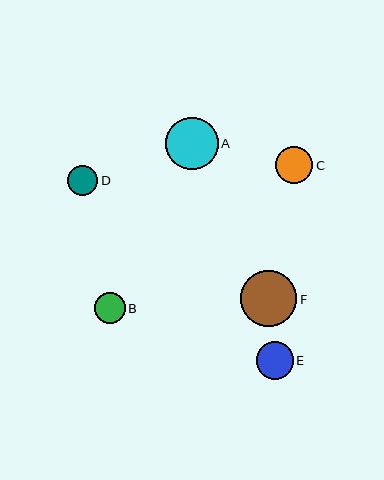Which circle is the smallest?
Circle D is the smallest with a size of approximately 30 pixels.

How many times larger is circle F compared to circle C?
Circle F is approximately 1.5 times the size of circle C.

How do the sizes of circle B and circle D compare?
Circle B and circle D are approximately the same size.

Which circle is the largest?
Circle F is the largest with a size of approximately 56 pixels.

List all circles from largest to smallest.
From largest to smallest: F, A, C, E, B, D.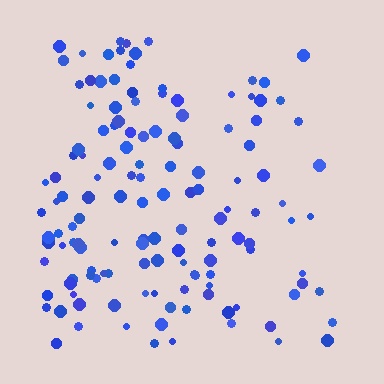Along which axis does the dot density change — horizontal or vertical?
Horizontal.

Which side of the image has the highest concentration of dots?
The left.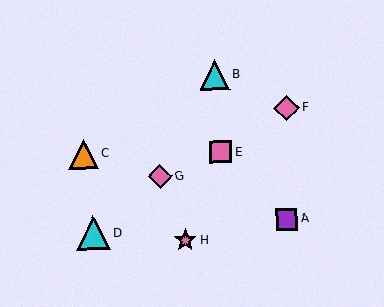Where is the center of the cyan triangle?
The center of the cyan triangle is at (214, 75).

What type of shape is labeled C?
Shape C is an orange triangle.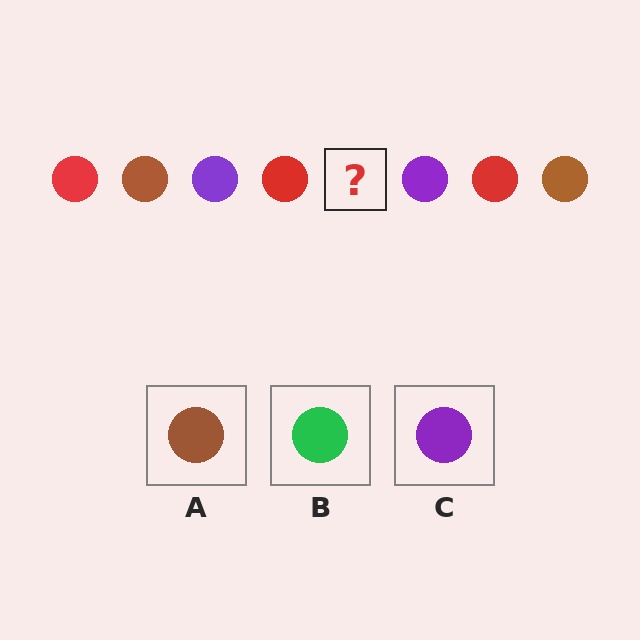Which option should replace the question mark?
Option A.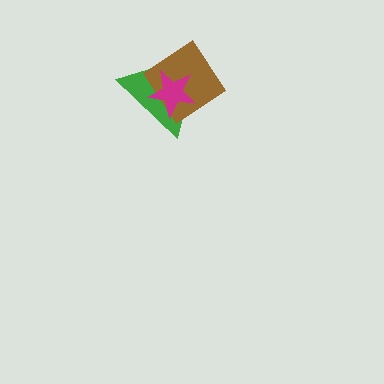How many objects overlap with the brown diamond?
2 objects overlap with the brown diamond.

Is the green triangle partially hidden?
Yes, it is partially covered by another shape.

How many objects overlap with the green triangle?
2 objects overlap with the green triangle.